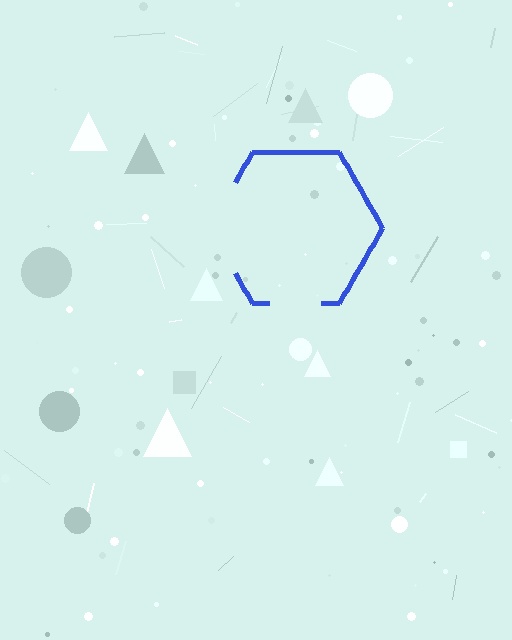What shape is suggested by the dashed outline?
The dashed outline suggests a hexagon.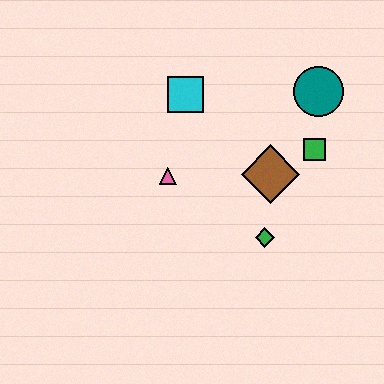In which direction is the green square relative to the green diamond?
The green square is above the green diamond.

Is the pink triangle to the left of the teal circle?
Yes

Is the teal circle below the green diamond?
No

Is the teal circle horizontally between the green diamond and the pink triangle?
No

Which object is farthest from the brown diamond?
The cyan square is farthest from the brown diamond.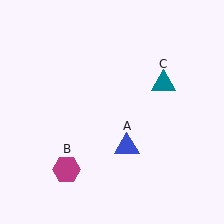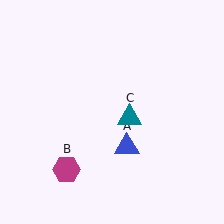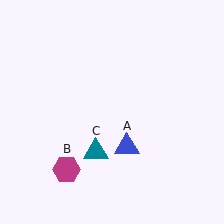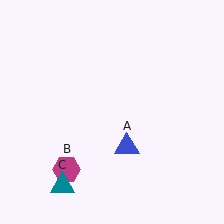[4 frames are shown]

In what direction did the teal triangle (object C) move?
The teal triangle (object C) moved down and to the left.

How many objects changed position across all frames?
1 object changed position: teal triangle (object C).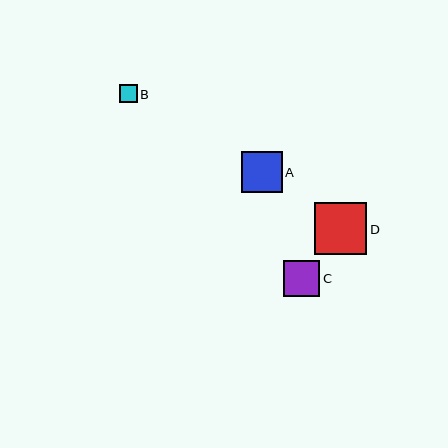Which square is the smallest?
Square B is the smallest with a size of approximately 18 pixels.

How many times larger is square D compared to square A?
Square D is approximately 1.3 times the size of square A.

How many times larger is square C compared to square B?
Square C is approximately 2.0 times the size of square B.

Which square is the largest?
Square D is the largest with a size of approximately 52 pixels.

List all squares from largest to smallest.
From largest to smallest: D, A, C, B.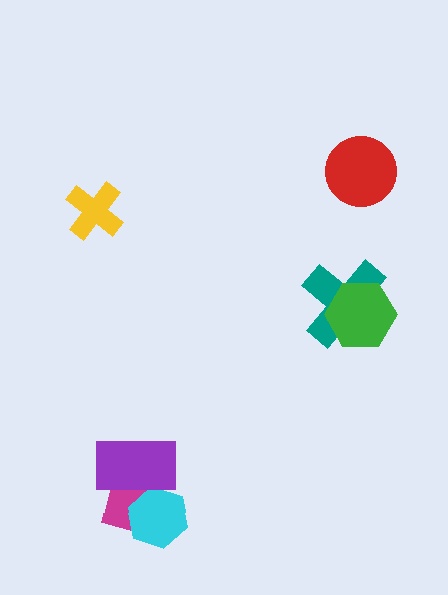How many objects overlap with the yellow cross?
0 objects overlap with the yellow cross.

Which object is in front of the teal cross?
The green hexagon is in front of the teal cross.